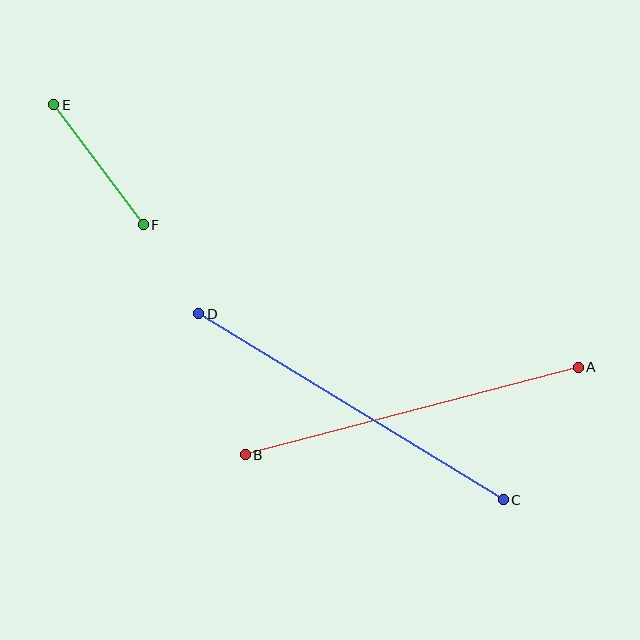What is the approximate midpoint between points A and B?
The midpoint is at approximately (412, 411) pixels.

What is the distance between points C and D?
The distance is approximately 357 pixels.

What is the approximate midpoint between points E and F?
The midpoint is at approximately (98, 165) pixels.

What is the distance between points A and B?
The distance is approximately 345 pixels.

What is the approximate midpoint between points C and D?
The midpoint is at approximately (351, 407) pixels.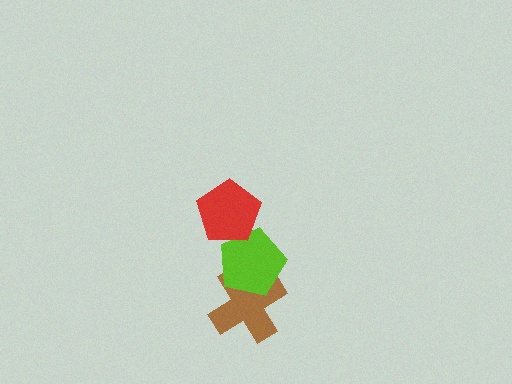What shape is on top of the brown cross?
The lime pentagon is on top of the brown cross.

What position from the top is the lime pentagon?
The lime pentagon is 2nd from the top.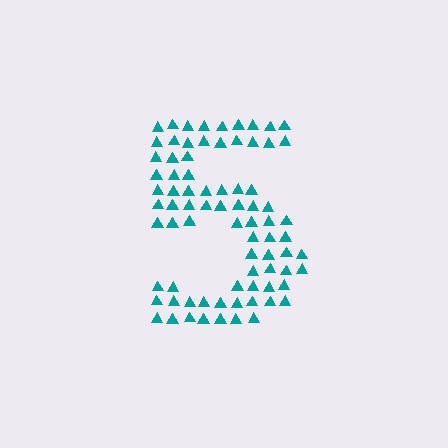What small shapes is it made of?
It is made of small triangles.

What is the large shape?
The large shape is the digit 5.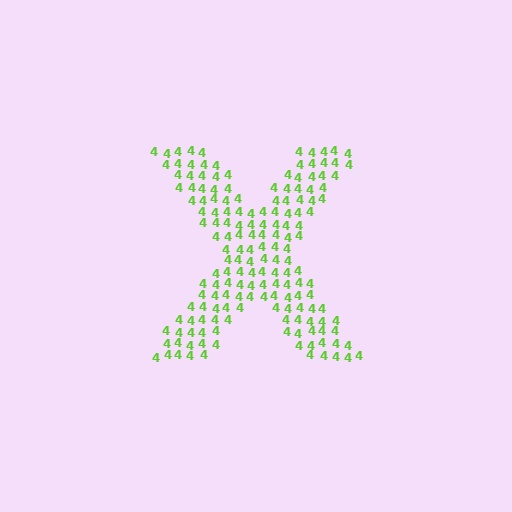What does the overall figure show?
The overall figure shows the letter X.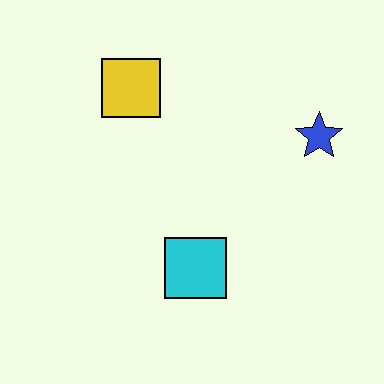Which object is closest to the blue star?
The cyan square is closest to the blue star.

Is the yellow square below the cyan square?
No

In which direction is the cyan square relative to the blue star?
The cyan square is below the blue star.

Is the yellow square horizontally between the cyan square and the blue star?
No